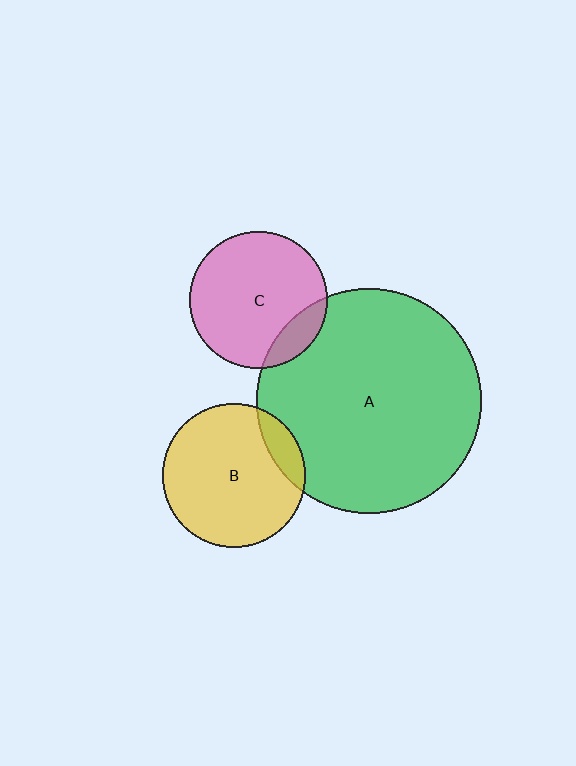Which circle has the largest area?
Circle A (green).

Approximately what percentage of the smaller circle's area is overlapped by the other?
Approximately 10%.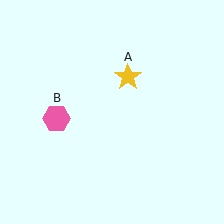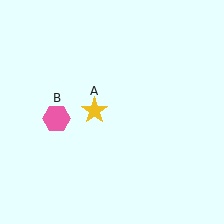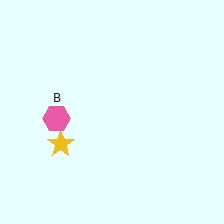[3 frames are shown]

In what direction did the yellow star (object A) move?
The yellow star (object A) moved down and to the left.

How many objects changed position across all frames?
1 object changed position: yellow star (object A).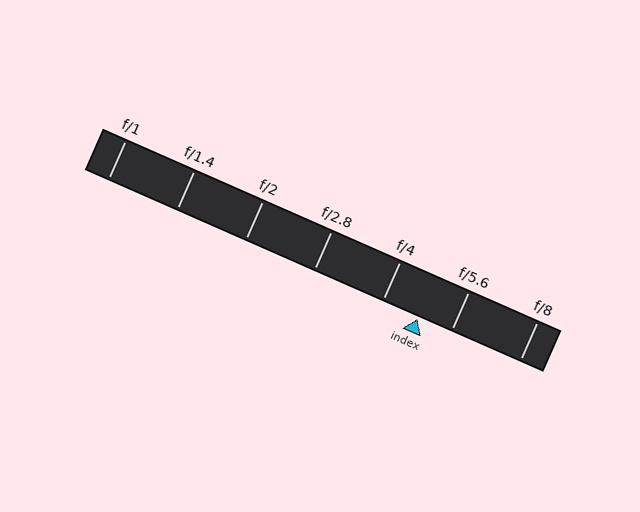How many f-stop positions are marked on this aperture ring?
There are 7 f-stop positions marked.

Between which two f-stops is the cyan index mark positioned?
The index mark is between f/4 and f/5.6.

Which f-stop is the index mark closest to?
The index mark is closest to f/5.6.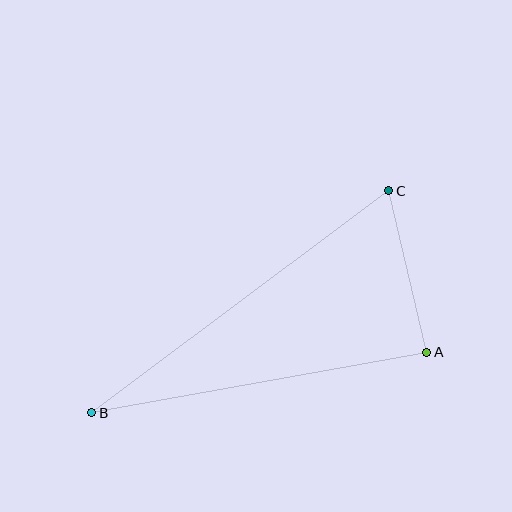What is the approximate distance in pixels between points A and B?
The distance between A and B is approximately 341 pixels.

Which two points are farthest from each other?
Points B and C are farthest from each other.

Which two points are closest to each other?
Points A and C are closest to each other.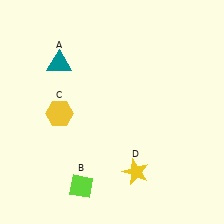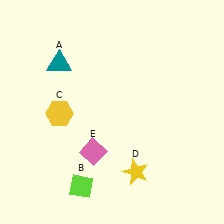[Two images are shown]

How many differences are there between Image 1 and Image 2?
There is 1 difference between the two images.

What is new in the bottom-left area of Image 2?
A pink diamond (E) was added in the bottom-left area of Image 2.